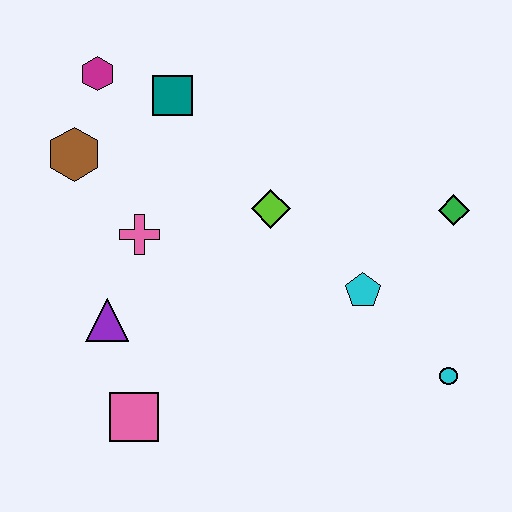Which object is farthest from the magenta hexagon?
The cyan circle is farthest from the magenta hexagon.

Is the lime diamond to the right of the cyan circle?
No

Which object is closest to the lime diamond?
The cyan pentagon is closest to the lime diamond.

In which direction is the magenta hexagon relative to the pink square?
The magenta hexagon is above the pink square.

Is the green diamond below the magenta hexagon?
Yes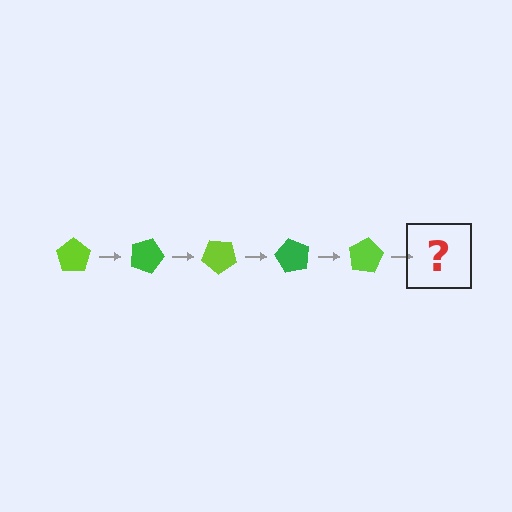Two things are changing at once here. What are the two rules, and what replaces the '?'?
The two rules are that it rotates 20 degrees each step and the color cycles through lime and green. The '?' should be a green pentagon, rotated 100 degrees from the start.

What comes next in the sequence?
The next element should be a green pentagon, rotated 100 degrees from the start.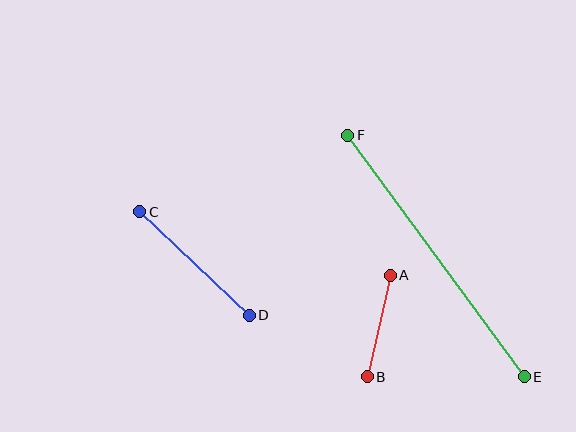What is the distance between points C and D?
The distance is approximately 151 pixels.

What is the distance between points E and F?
The distance is approximately 299 pixels.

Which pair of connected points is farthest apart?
Points E and F are farthest apart.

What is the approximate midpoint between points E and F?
The midpoint is at approximately (436, 256) pixels.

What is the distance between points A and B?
The distance is approximately 104 pixels.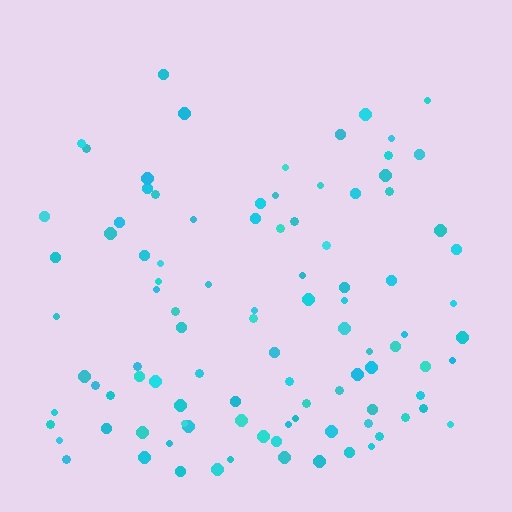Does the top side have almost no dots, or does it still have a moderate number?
Still a moderate number, just noticeably fewer than the bottom.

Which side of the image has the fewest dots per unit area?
The top.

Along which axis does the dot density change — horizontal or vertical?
Vertical.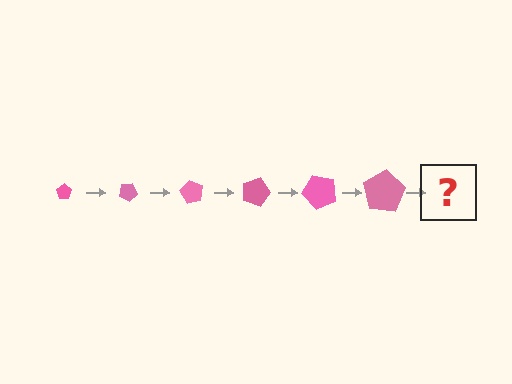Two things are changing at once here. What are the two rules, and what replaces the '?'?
The two rules are that the pentagon grows larger each step and it rotates 30 degrees each step. The '?' should be a pentagon, larger than the previous one and rotated 180 degrees from the start.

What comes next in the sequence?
The next element should be a pentagon, larger than the previous one and rotated 180 degrees from the start.